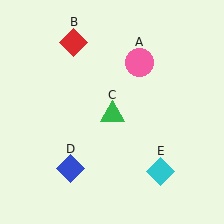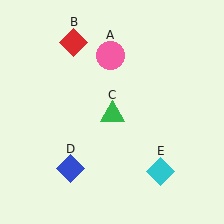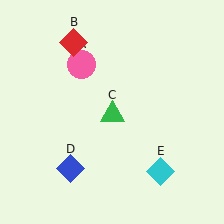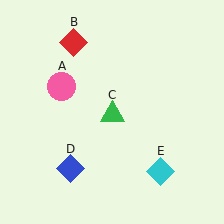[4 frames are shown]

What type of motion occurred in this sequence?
The pink circle (object A) rotated counterclockwise around the center of the scene.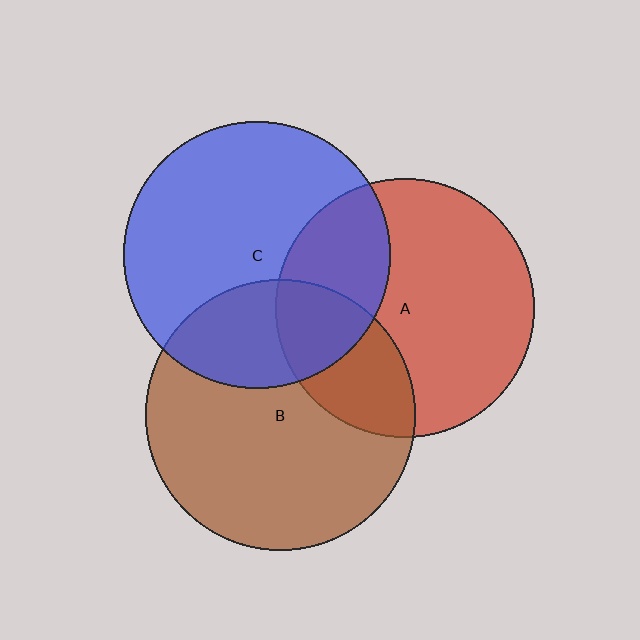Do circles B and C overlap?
Yes.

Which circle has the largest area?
Circle B (brown).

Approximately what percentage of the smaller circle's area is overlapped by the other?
Approximately 30%.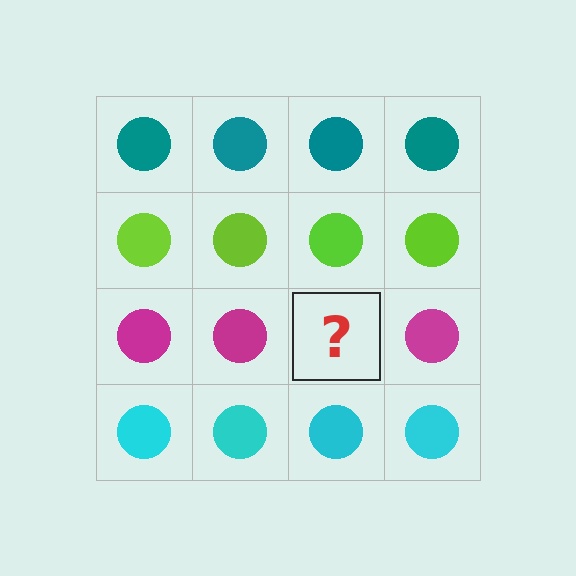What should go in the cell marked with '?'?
The missing cell should contain a magenta circle.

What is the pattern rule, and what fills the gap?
The rule is that each row has a consistent color. The gap should be filled with a magenta circle.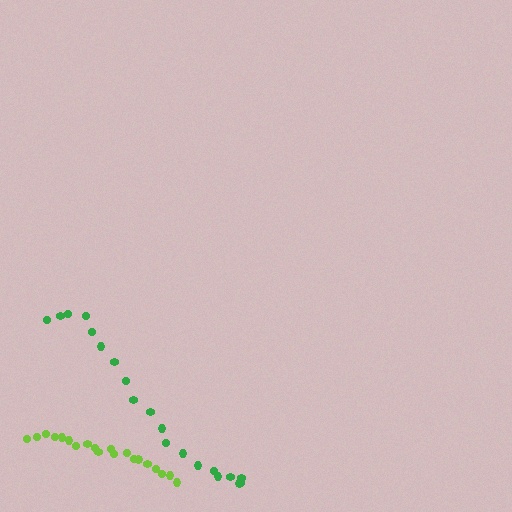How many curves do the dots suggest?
There are 2 distinct paths.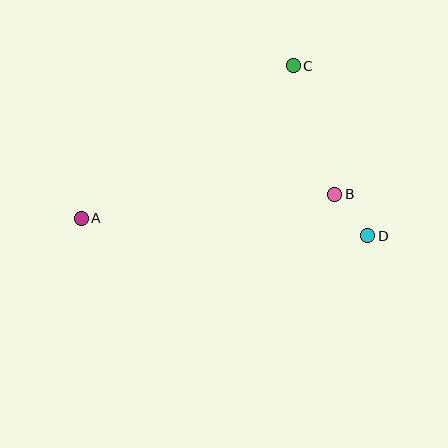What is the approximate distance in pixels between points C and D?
The distance between C and D is approximately 186 pixels.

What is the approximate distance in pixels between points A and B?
The distance between A and B is approximately 254 pixels.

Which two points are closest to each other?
Points B and D are closest to each other.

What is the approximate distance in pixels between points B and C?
The distance between B and C is approximately 135 pixels.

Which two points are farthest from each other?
Points A and D are farthest from each other.